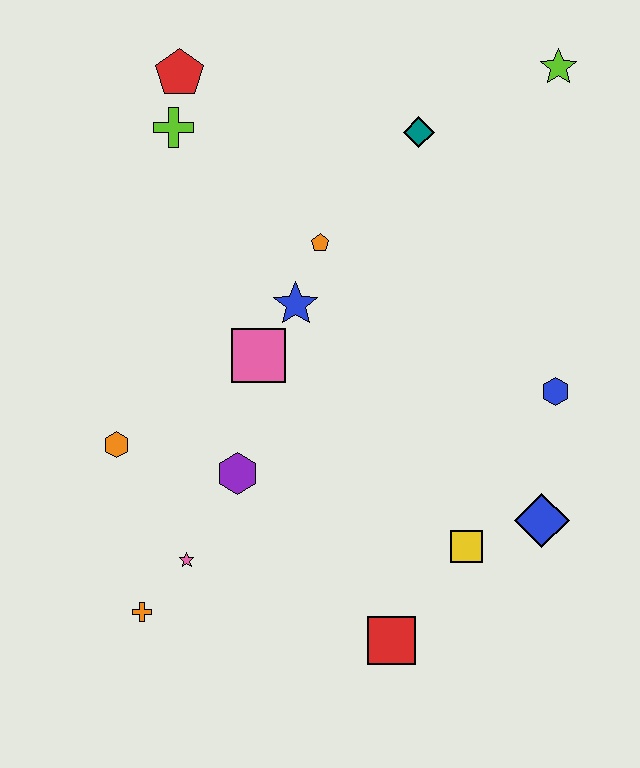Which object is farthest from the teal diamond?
The orange cross is farthest from the teal diamond.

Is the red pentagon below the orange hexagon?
No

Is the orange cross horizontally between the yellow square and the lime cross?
No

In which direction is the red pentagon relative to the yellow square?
The red pentagon is above the yellow square.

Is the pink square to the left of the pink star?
No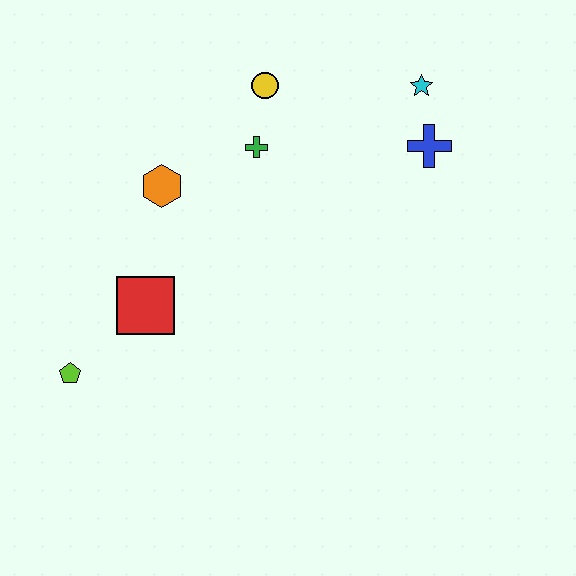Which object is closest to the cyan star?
The blue cross is closest to the cyan star.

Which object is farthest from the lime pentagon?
The cyan star is farthest from the lime pentagon.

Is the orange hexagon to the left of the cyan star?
Yes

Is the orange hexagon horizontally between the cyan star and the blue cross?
No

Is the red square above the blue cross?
No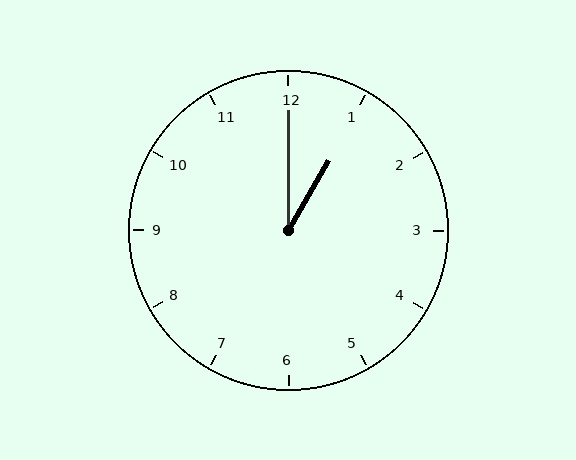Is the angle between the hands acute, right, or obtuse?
It is acute.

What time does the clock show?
1:00.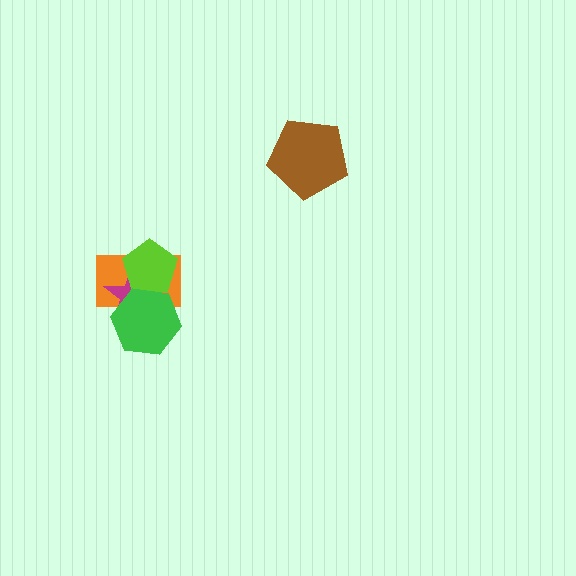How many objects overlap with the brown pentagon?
0 objects overlap with the brown pentagon.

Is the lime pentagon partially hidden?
Yes, it is partially covered by another shape.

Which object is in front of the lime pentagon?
The green hexagon is in front of the lime pentagon.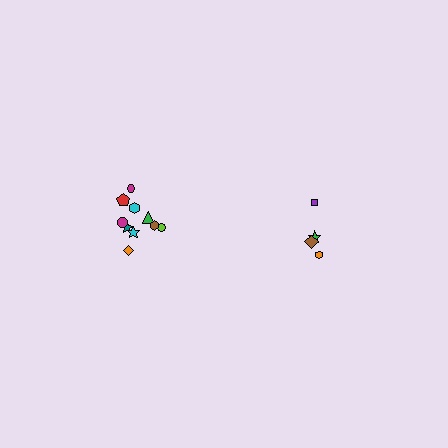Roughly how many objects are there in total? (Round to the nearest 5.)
Roughly 15 objects in total.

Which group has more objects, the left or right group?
The left group.